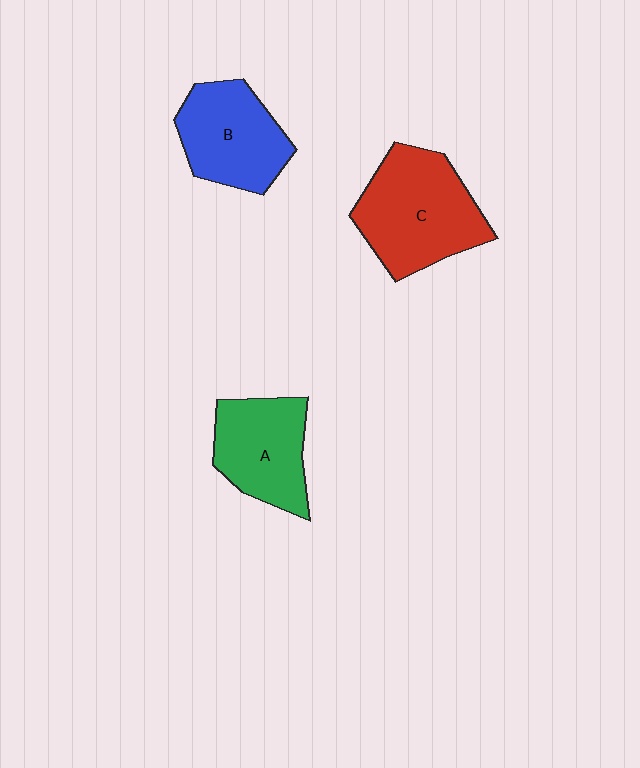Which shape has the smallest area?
Shape A (green).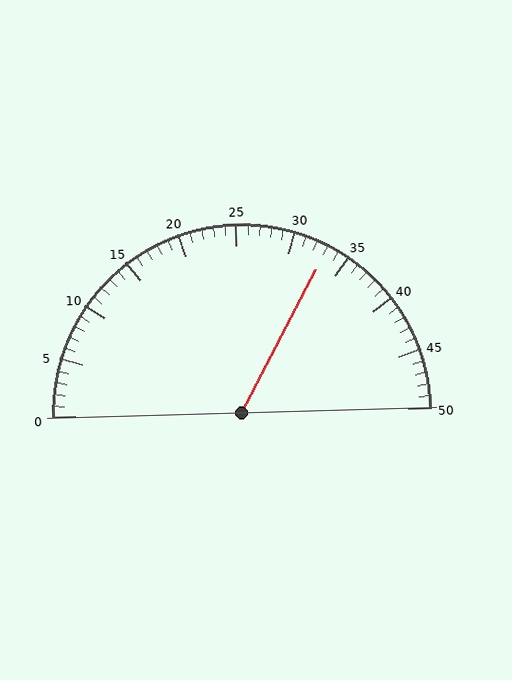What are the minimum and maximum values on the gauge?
The gauge ranges from 0 to 50.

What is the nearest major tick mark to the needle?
The nearest major tick mark is 35.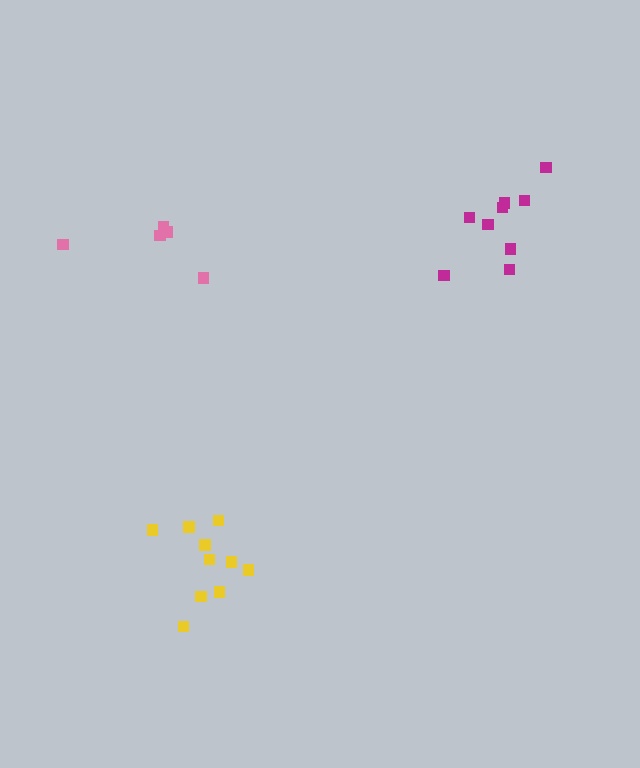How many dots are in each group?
Group 1: 10 dots, Group 2: 5 dots, Group 3: 9 dots (24 total).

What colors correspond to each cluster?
The clusters are colored: yellow, pink, magenta.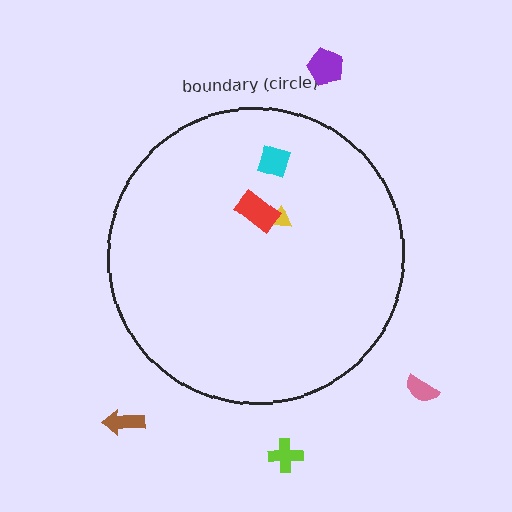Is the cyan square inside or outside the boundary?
Inside.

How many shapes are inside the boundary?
3 inside, 4 outside.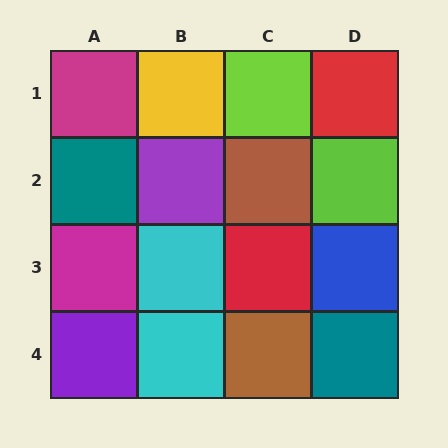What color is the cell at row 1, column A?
Magenta.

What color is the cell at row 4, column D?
Teal.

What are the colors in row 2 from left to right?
Teal, purple, brown, lime.